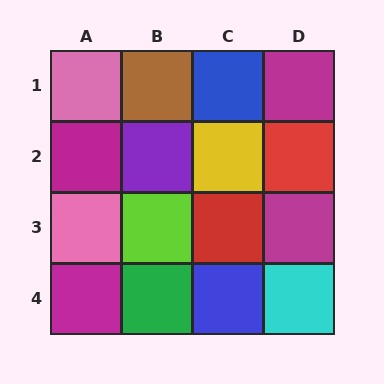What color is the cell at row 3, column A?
Pink.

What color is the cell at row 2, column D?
Red.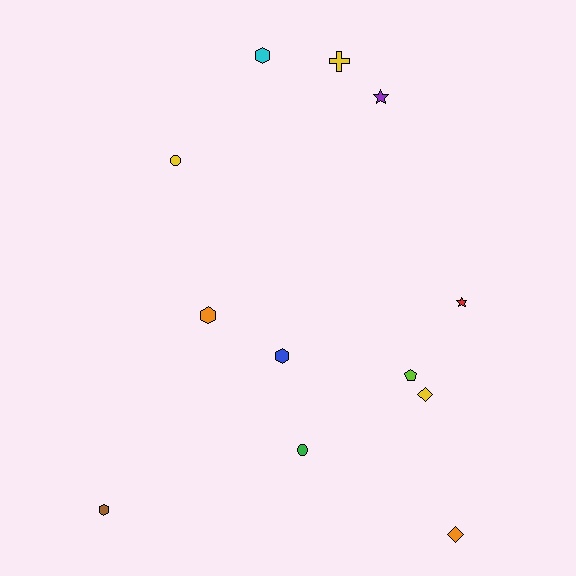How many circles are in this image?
There are 2 circles.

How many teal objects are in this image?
There are no teal objects.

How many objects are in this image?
There are 12 objects.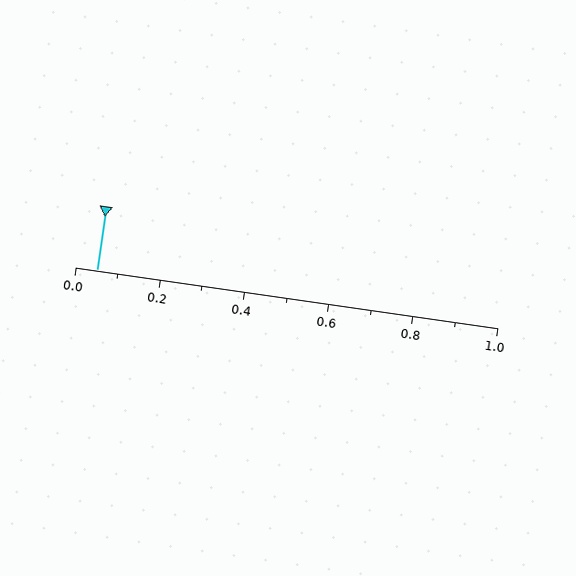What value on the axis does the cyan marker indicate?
The marker indicates approximately 0.05.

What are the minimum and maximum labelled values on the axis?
The axis runs from 0.0 to 1.0.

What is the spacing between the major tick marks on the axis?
The major ticks are spaced 0.2 apart.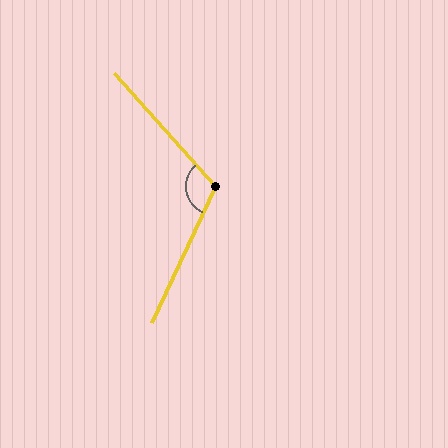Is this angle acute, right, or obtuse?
It is obtuse.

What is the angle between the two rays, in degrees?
Approximately 113 degrees.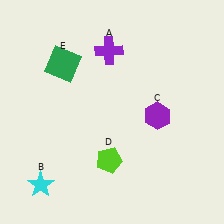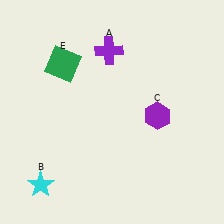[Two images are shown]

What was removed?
The lime pentagon (D) was removed in Image 2.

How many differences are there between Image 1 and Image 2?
There is 1 difference between the two images.